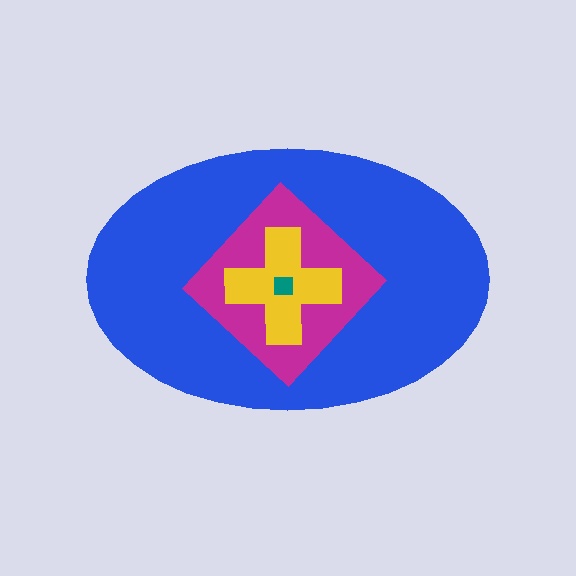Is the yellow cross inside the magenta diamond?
Yes.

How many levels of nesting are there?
4.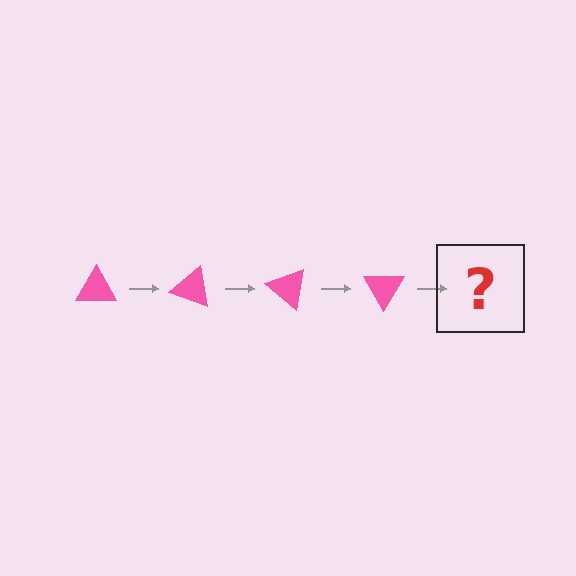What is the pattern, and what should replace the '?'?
The pattern is that the triangle rotates 20 degrees each step. The '?' should be a pink triangle rotated 80 degrees.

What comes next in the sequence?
The next element should be a pink triangle rotated 80 degrees.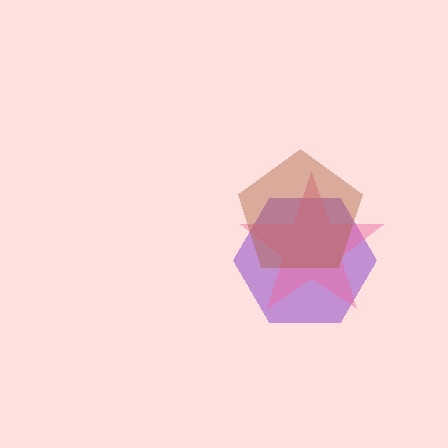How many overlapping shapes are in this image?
There are 3 overlapping shapes in the image.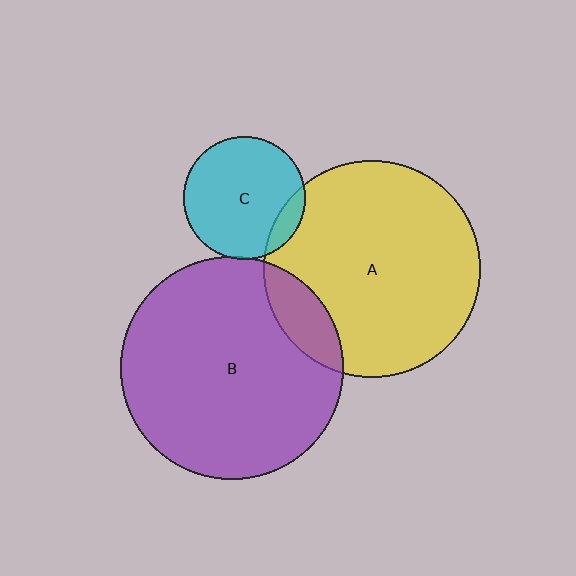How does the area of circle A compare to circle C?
Approximately 3.1 times.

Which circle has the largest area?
Circle B (purple).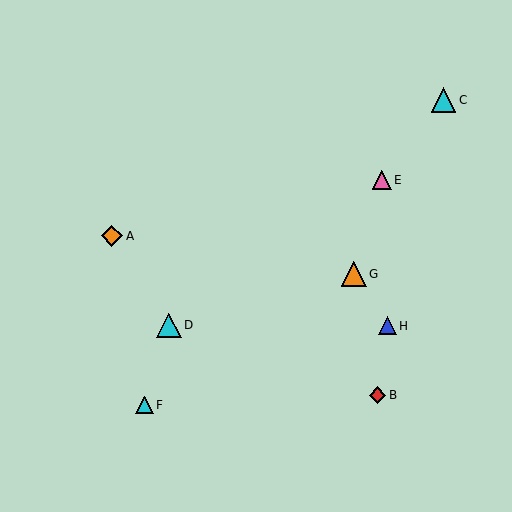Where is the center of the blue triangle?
The center of the blue triangle is at (387, 326).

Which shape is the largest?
The orange triangle (labeled G) is the largest.